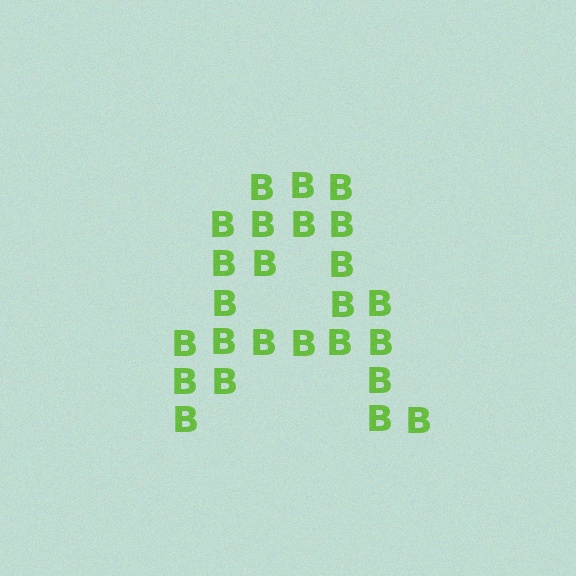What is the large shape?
The large shape is the letter A.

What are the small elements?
The small elements are letter B's.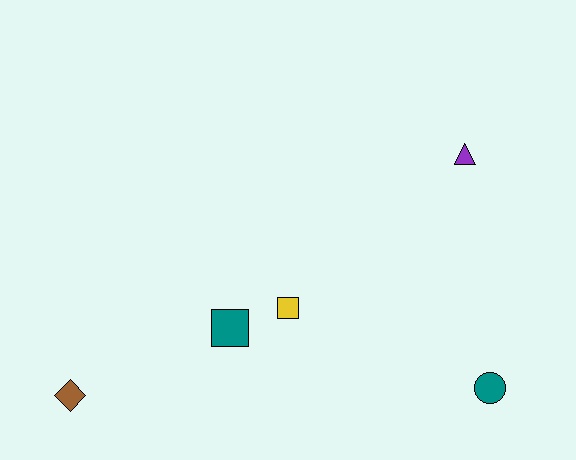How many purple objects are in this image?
There is 1 purple object.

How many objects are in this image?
There are 5 objects.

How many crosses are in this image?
There are no crosses.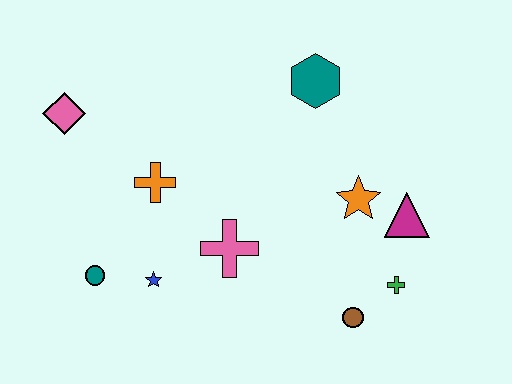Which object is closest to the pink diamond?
The orange cross is closest to the pink diamond.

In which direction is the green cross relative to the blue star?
The green cross is to the right of the blue star.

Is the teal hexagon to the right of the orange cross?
Yes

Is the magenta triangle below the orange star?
Yes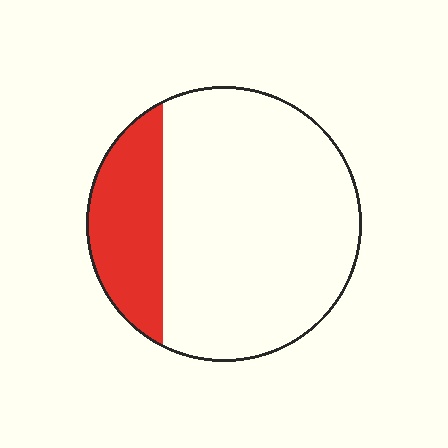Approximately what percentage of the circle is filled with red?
Approximately 25%.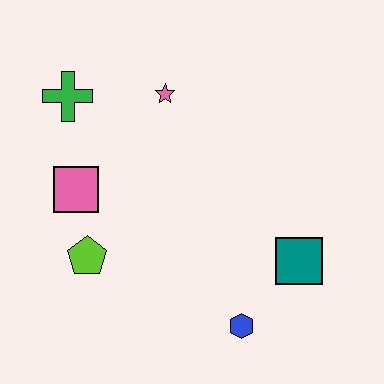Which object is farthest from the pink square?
The teal square is farthest from the pink square.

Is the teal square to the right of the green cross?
Yes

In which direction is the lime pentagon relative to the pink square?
The lime pentagon is below the pink square.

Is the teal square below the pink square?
Yes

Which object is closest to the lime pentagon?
The pink square is closest to the lime pentagon.